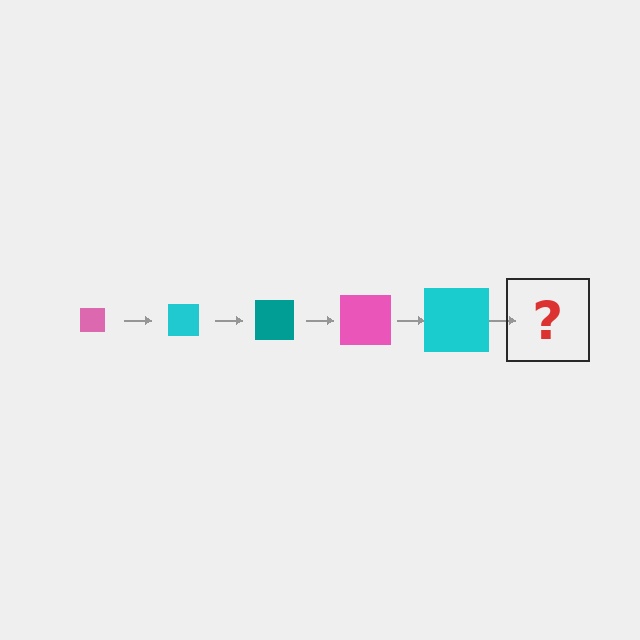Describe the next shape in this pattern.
It should be a teal square, larger than the previous one.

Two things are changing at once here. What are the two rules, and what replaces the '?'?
The two rules are that the square grows larger each step and the color cycles through pink, cyan, and teal. The '?' should be a teal square, larger than the previous one.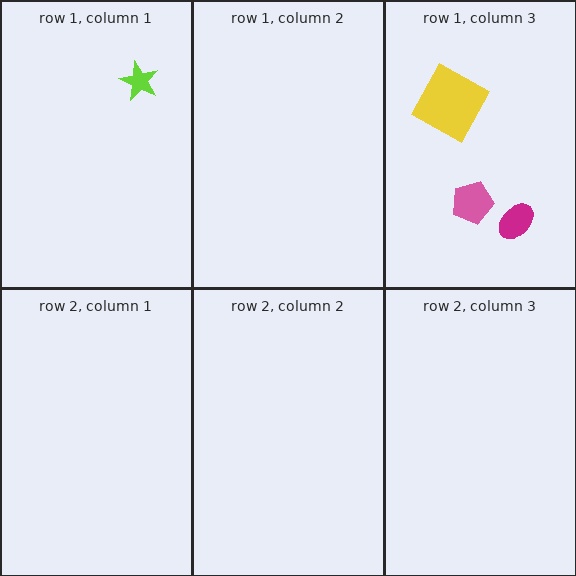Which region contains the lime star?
The row 1, column 1 region.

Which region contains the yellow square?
The row 1, column 3 region.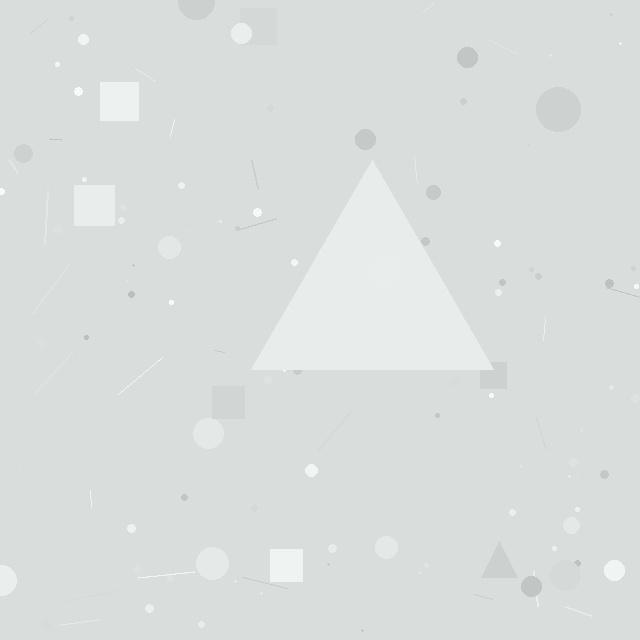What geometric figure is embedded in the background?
A triangle is embedded in the background.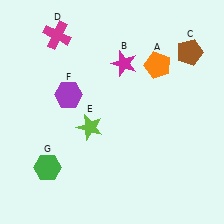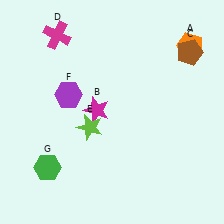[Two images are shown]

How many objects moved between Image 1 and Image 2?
2 objects moved between the two images.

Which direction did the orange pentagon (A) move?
The orange pentagon (A) moved right.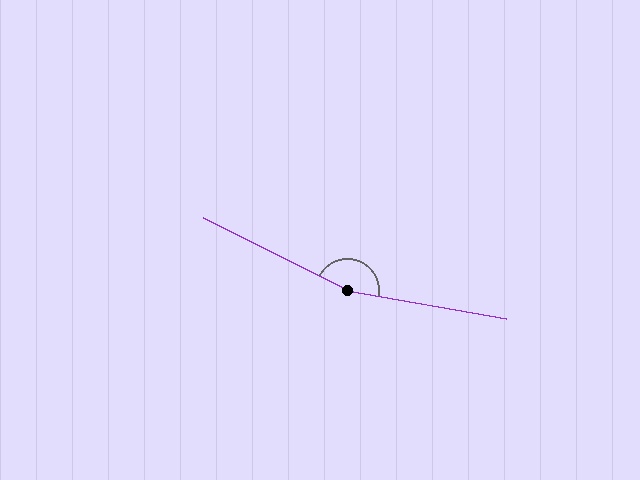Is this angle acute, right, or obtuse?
It is obtuse.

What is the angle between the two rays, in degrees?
Approximately 163 degrees.